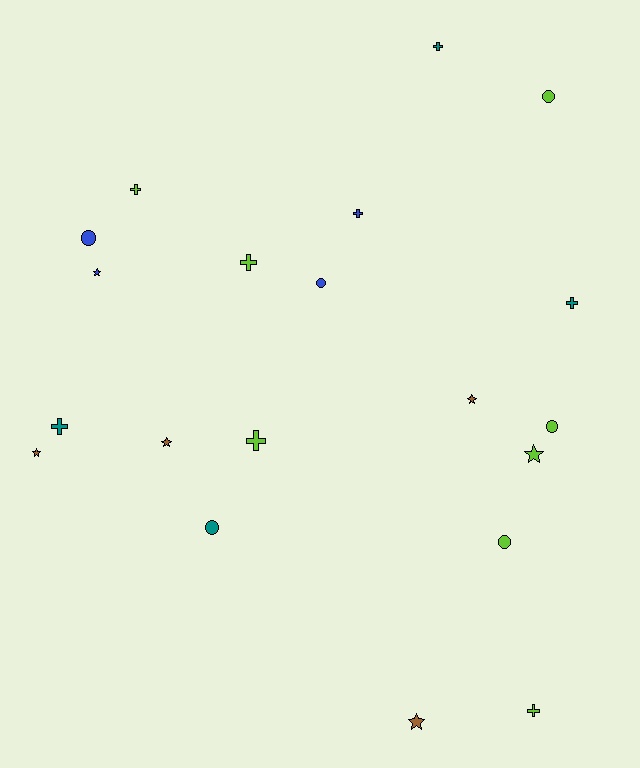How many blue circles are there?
There are 2 blue circles.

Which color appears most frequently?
Lime, with 8 objects.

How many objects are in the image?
There are 20 objects.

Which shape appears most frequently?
Cross, with 8 objects.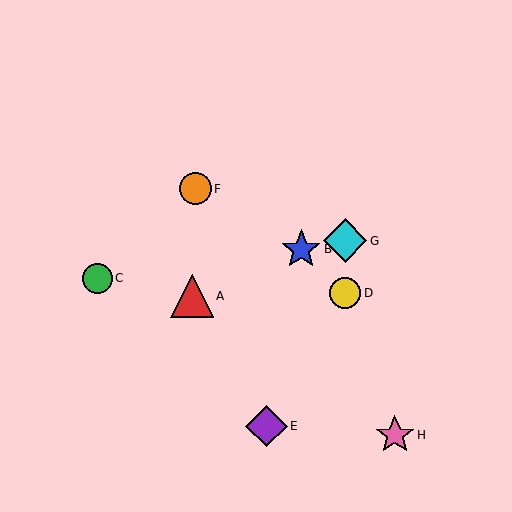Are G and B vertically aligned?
No, G is at x≈345 and B is at x≈301.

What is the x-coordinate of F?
Object F is at x≈195.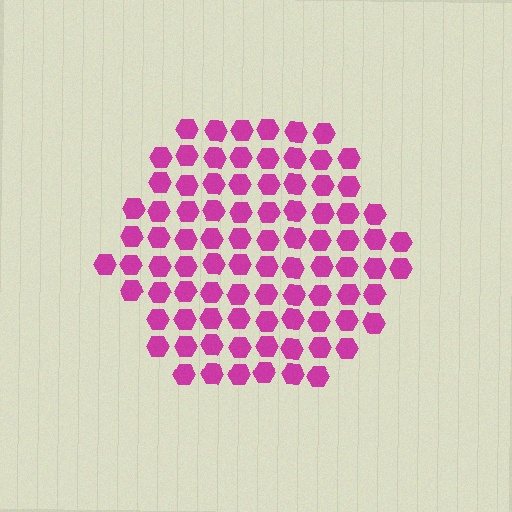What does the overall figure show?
The overall figure shows a hexagon.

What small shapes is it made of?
It is made of small hexagons.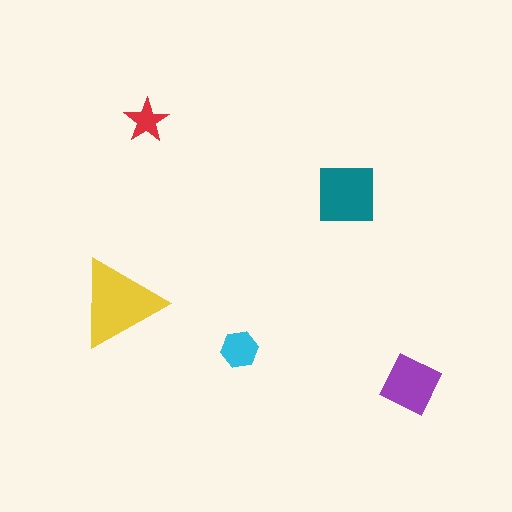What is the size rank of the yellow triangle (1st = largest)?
1st.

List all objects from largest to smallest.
The yellow triangle, the teal square, the purple diamond, the cyan hexagon, the red star.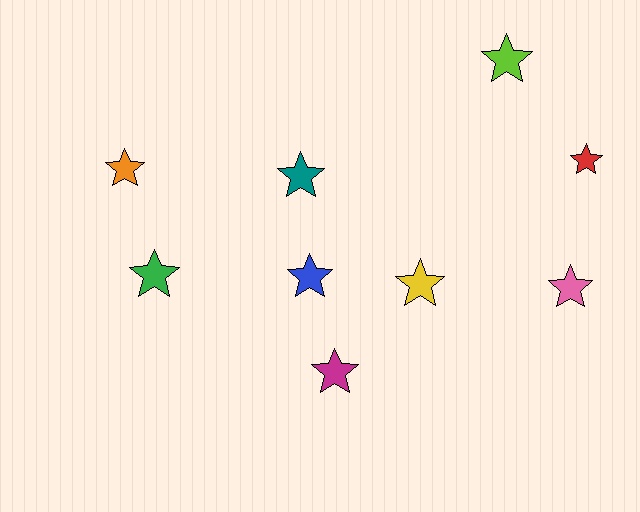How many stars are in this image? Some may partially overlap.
There are 9 stars.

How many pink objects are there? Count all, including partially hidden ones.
There is 1 pink object.